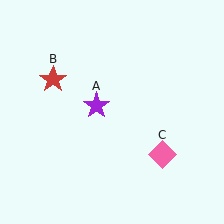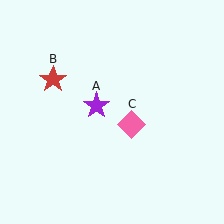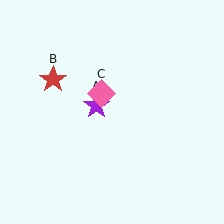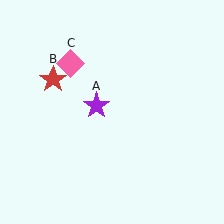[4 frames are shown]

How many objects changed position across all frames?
1 object changed position: pink diamond (object C).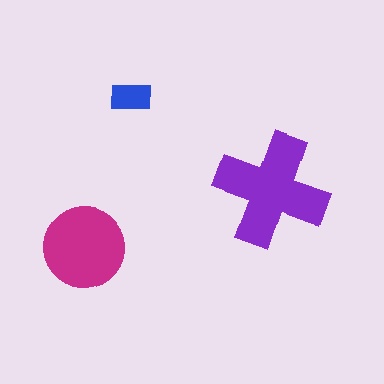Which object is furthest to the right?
The purple cross is rightmost.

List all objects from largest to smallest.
The purple cross, the magenta circle, the blue rectangle.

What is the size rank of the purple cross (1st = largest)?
1st.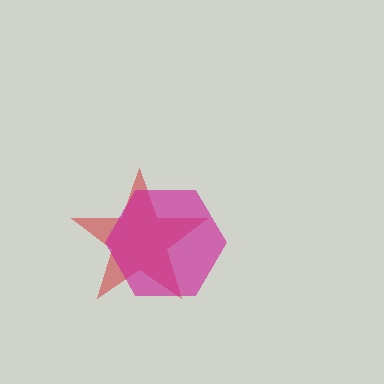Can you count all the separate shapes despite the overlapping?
Yes, there are 2 separate shapes.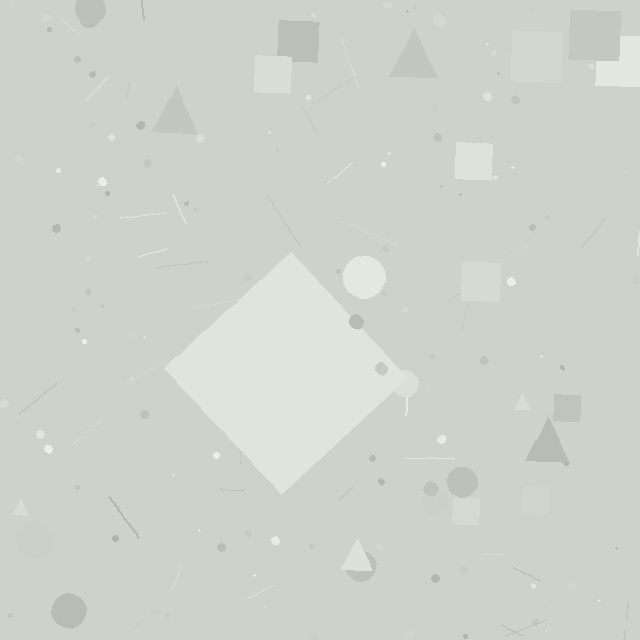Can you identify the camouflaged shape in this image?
The camouflaged shape is a diamond.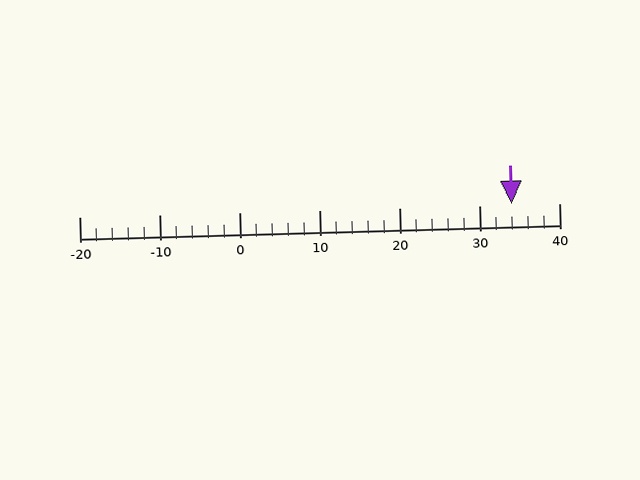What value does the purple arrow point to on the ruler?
The purple arrow points to approximately 34.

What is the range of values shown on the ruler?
The ruler shows values from -20 to 40.